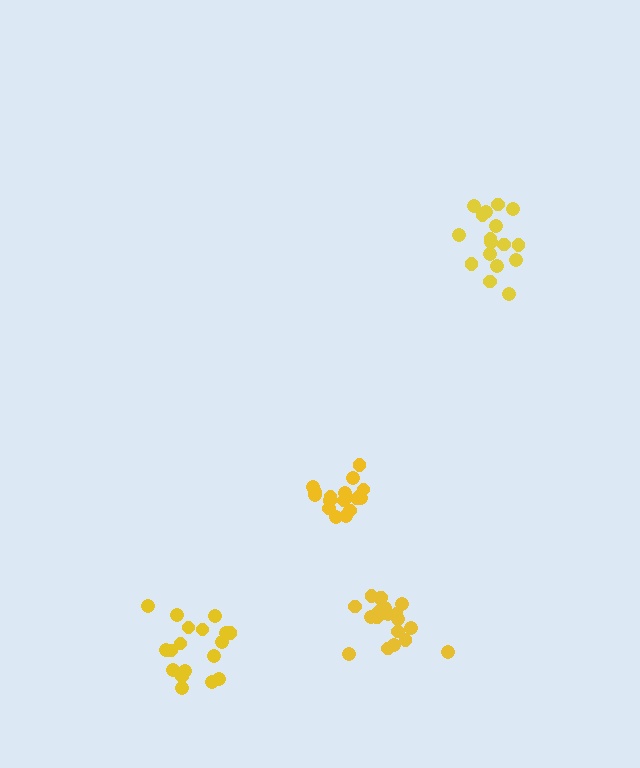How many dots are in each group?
Group 1: 18 dots, Group 2: 17 dots, Group 3: 19 dots, Group 4: 19 dots (73 total).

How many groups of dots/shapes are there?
There are 4 groups.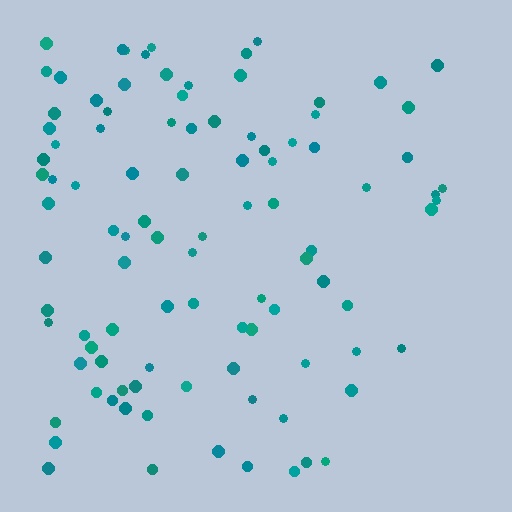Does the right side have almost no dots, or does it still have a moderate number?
Still a moderate number, just noticeably fewer than the left.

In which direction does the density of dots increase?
From right to left, with the left side densest.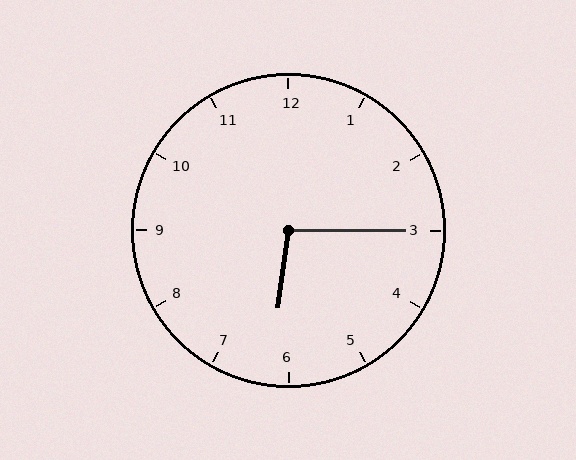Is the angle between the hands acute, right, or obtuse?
It is obtuse.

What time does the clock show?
6:15.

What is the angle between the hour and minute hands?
Approximately 98 degrees.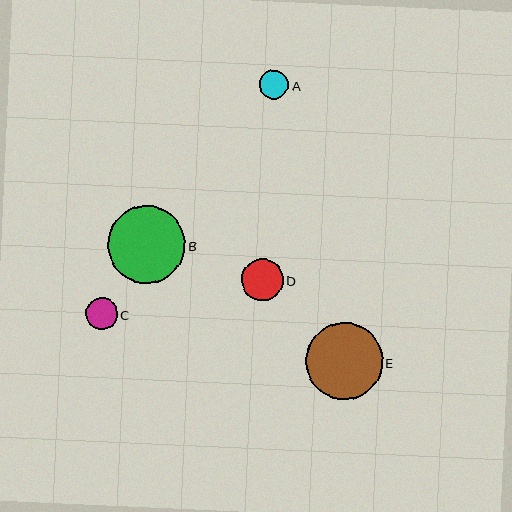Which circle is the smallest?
Circle A is the smallest with a size of approximately 29 pixels.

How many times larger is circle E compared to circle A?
Circle E is approximately 2.6 times the size of circle A.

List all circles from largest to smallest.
From largest to smallest: B, E, D, C, A.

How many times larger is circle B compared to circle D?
Circle B is approximately 1.9 times the size of circle D.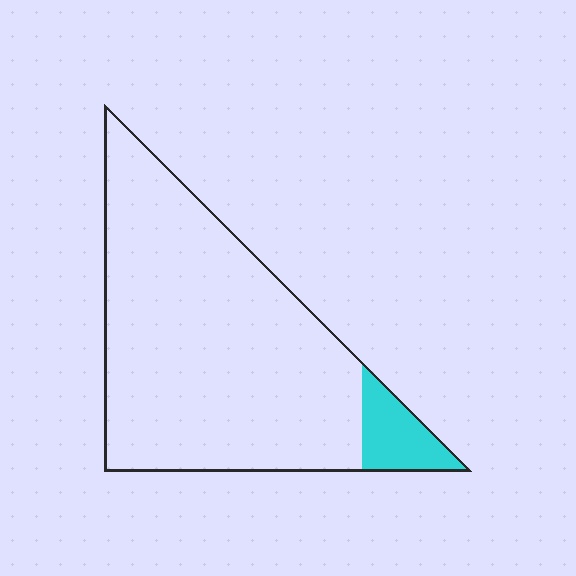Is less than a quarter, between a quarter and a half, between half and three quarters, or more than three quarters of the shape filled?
Less than a quarter.